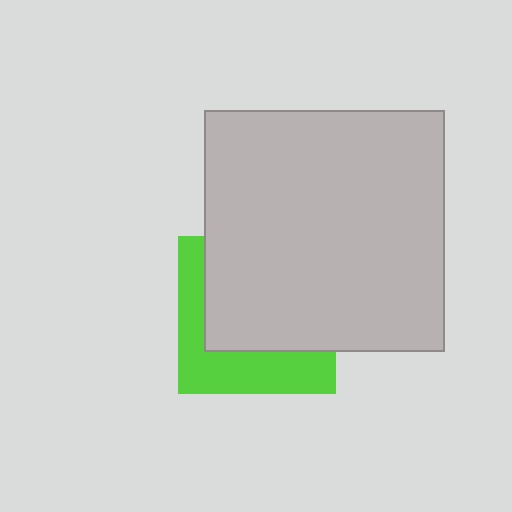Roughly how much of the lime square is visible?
A small part of it is visible (roughly 39%).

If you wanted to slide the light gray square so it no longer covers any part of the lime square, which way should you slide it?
Slide it up — that is the most direct way to separate the two shapes.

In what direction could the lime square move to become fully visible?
The lime square could move down. That would shift it out from behind the light gray square entirely.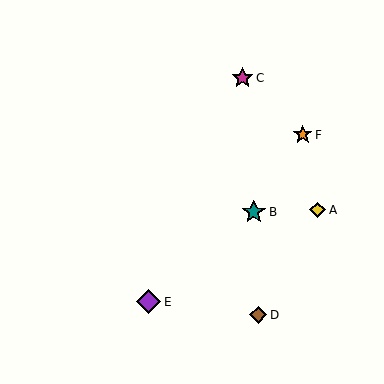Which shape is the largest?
The purple diamond (labeled E) is the largest.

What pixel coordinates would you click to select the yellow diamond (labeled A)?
Click at (318, 210) to select the yellow diamond A.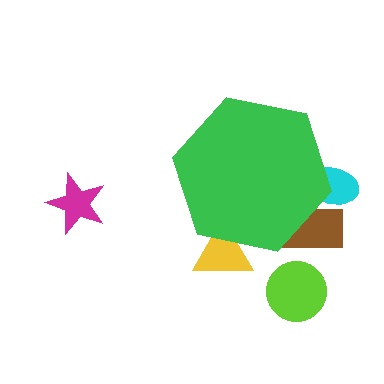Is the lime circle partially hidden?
No, the lime circle is fully visible.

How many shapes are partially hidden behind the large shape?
3 shapes are partially hidden.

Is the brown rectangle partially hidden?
Yes, the brown rectangle is partially hidden behind the green hexagon.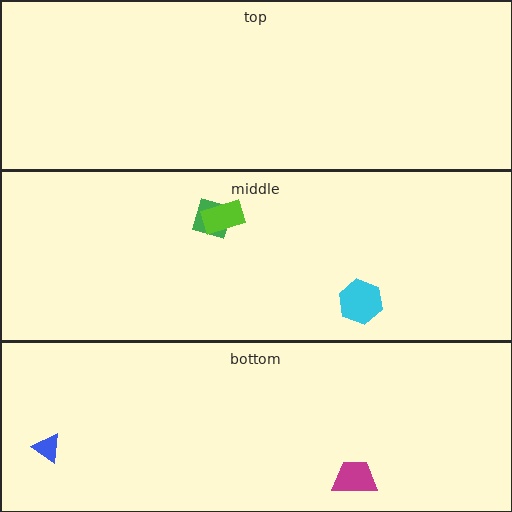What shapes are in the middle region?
The cyan hexagon, the green diamond, the lime rectangle.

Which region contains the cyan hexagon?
The middle region.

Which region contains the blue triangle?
The bottom region.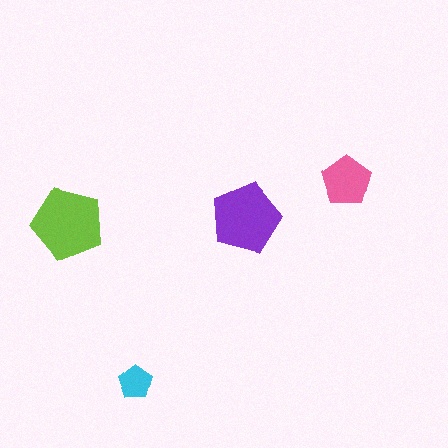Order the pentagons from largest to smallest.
the lime one, the purple one, the pink one, the cyan one.